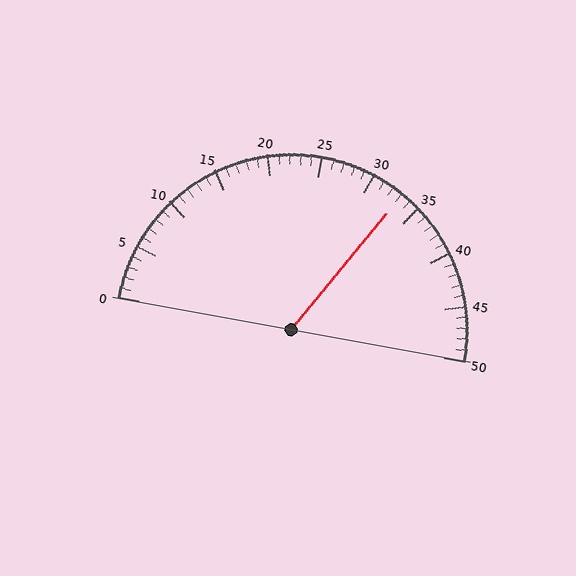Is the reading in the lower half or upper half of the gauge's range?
The reading is in the upper half of the range (0 to 50).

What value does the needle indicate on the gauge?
The needle indicates approximately 33.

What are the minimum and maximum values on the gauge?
The gauge ranges from 0 to 50.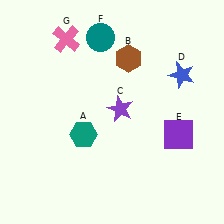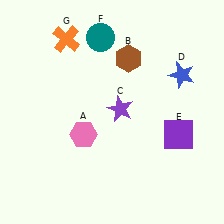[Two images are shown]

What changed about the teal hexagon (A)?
In Image 1, A is teal. In Image 2, it changed to pink.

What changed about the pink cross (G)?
In Image 1, G is pink. In Image 2, it changed to orange.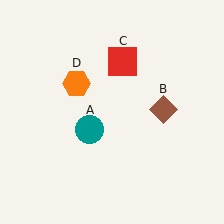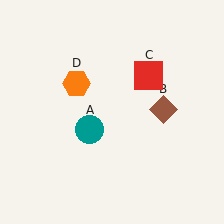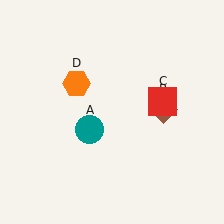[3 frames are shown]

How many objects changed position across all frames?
1 object changed position: red square (object C).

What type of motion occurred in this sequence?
The red square (object C) rotated clockwise around the center of the scene.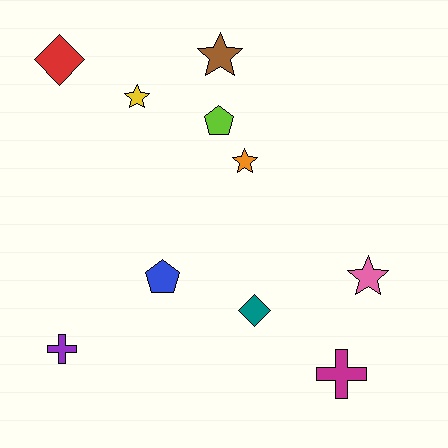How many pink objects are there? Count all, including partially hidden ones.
There is 1 pink object.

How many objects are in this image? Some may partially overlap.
There are 10 objects.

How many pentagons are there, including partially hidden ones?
There are 2 pentagons.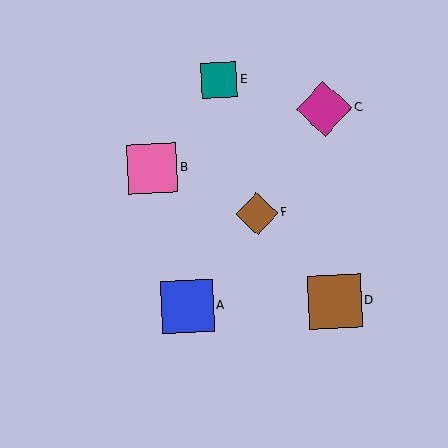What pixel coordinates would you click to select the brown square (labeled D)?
Click at (335, 302) to select the brown square D.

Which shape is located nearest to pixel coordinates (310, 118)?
The magenta diamond (labeled C) at (324, 109) is nearest to that location.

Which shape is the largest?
The magenta diamond (labeled C) is the largest.